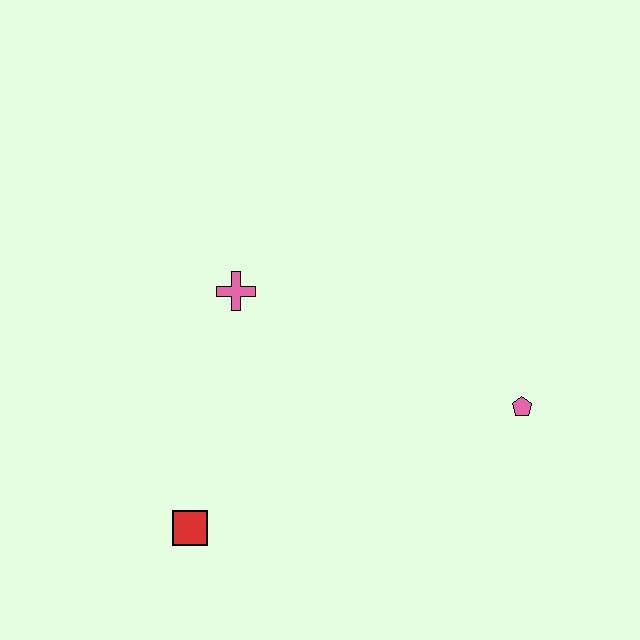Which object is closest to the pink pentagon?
The pink cross is closest to the pink pentagon.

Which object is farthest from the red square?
The pink pentagon is farthest from the red square.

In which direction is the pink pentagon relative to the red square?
The pink pentagon is to the right of the red square.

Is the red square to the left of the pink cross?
Yes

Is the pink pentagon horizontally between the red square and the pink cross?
No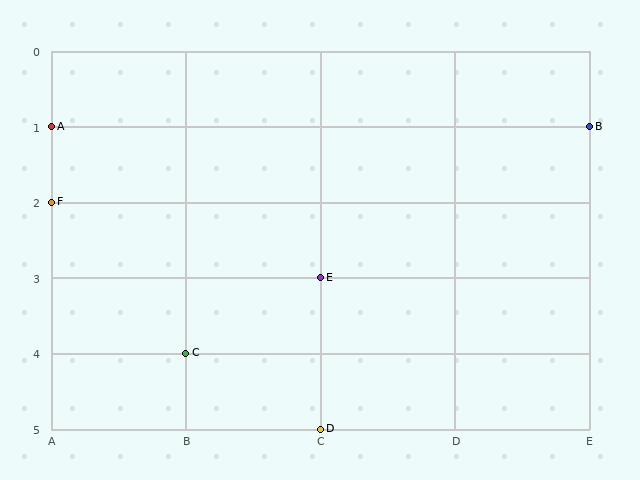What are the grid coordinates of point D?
Point D is at grid coordinates (C, 5).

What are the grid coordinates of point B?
Point B is at grid coordinates (E, 1).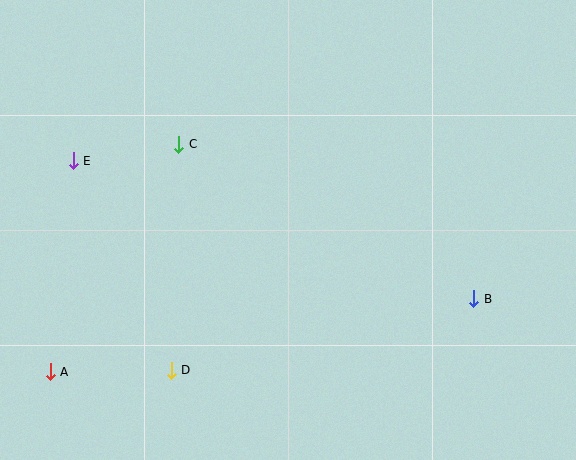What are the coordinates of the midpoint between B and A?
The midpoint between B and A is at (262, 335).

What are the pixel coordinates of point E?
Point E is at (73, 161).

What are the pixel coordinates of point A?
Point A is at (50, 372).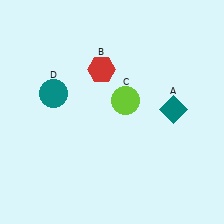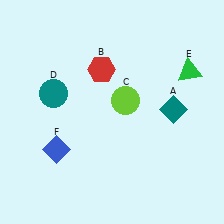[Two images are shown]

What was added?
A green triangle (E), a blue diamond (F) were added in Image 2.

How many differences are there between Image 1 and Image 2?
There are 2 differences between the two images.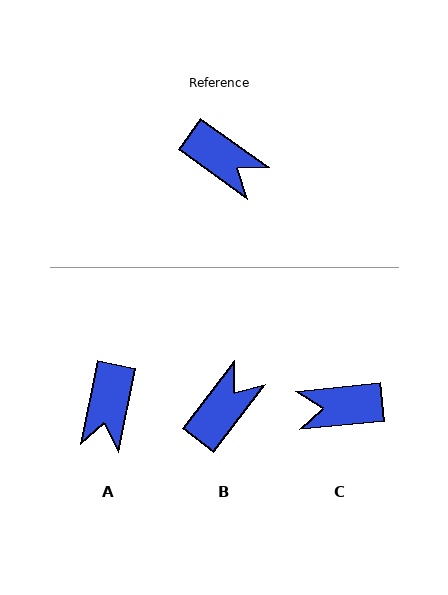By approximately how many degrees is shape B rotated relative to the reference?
Approximately 88 degrees counter-clockwise.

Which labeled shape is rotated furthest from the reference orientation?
C, about 139 degrees away.